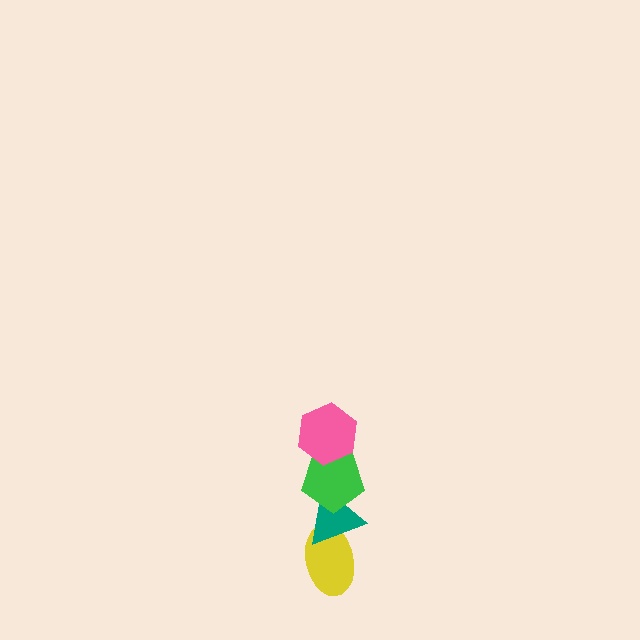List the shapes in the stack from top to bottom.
From top to bottom: the pink hexagon, the green pentagon, the teal triangle, the yellow ellipse.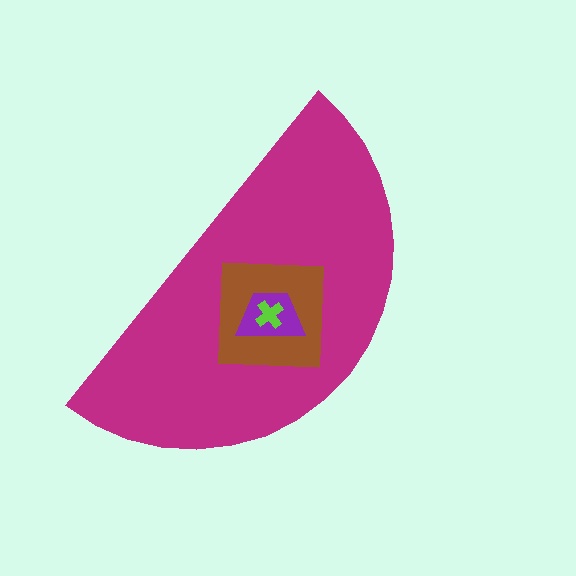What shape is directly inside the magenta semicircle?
The brown square.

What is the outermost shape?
The magenta semicircle.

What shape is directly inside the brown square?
The purple trapezoid.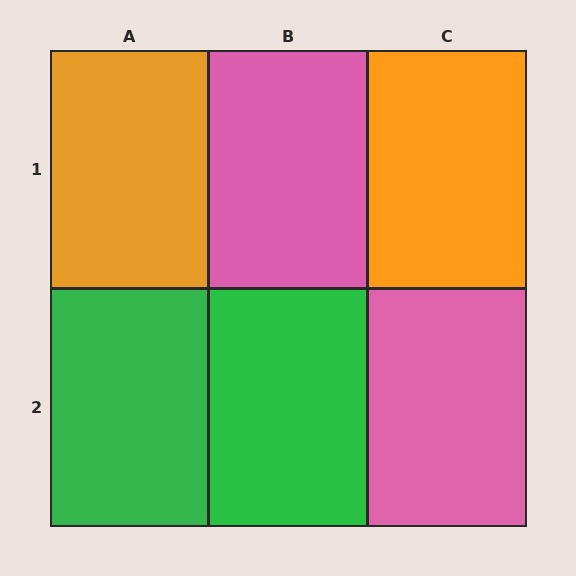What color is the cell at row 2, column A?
Green.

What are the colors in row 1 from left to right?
Orange, pink, orange.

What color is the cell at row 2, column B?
Green.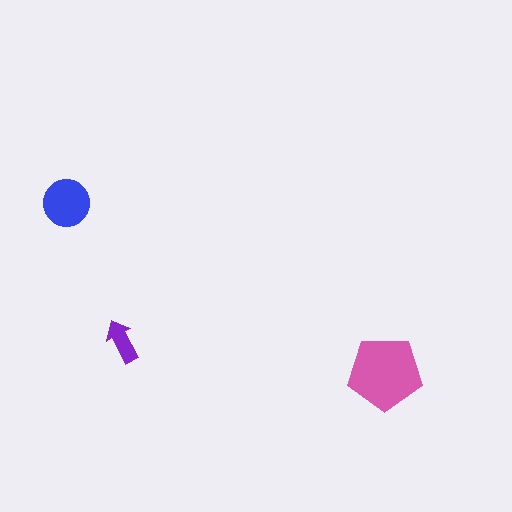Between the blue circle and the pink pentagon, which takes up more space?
The pink pentagon.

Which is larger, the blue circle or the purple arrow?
The blue circle.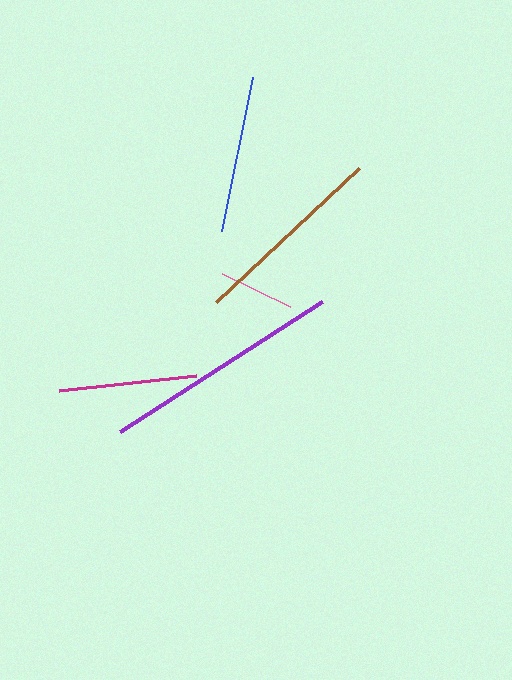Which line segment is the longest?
The purple line is the longest at approximately 241 pixels.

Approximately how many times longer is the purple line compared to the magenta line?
The purple line is approximately 1.7 times the length of the magenta line.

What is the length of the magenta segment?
The magenta segment is approximately 138 pixels long.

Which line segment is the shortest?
The pink line is the shortest at approximately 75 pixels.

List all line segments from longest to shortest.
From longest to shortest: purple, brown, blue, magenta, pink.